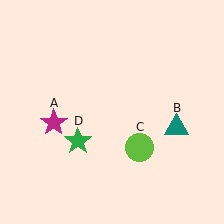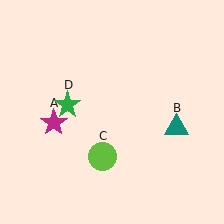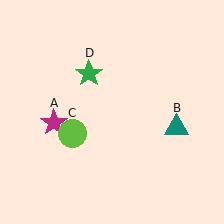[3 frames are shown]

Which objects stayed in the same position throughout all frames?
Magenta star (object A) and teal triangle (object B) remained stationary.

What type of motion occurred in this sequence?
The lime circle (object C), green star (object D) rotated clockwise around the center of the scene.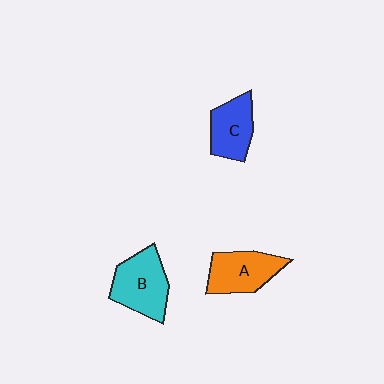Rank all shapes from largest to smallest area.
From largest to smallest: B (cyan), A (orange), C (blue).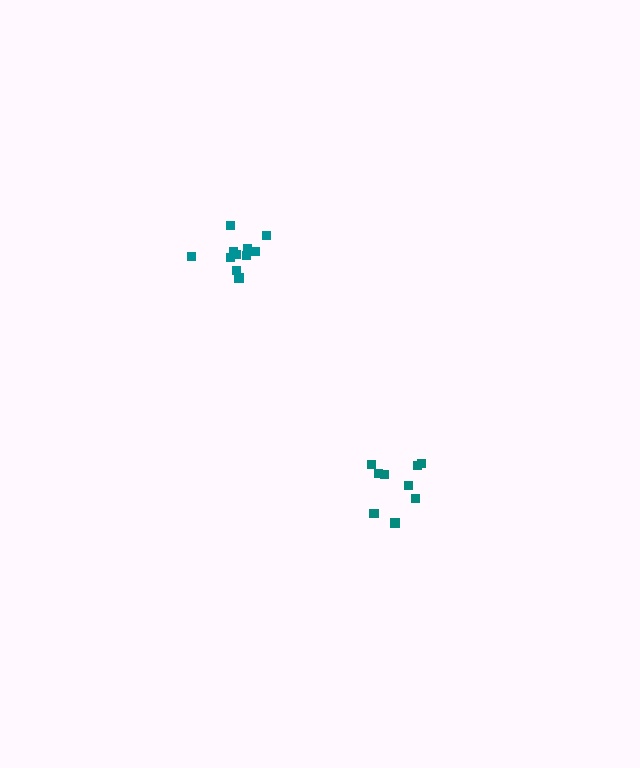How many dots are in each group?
Group 1: 11 dots, Group 2: 9 dots (20 total).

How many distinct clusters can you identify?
There are 2 distinct clusters.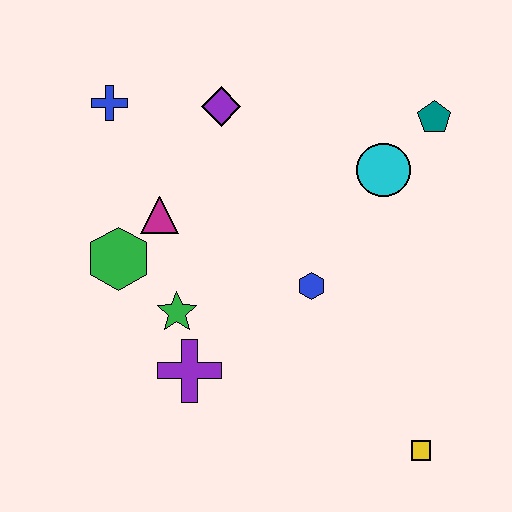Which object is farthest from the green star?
The teal pentagon is farthest from the green star.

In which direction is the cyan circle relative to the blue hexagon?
The cyan circle is above the blue hexagon.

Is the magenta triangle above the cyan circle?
No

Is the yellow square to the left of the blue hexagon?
No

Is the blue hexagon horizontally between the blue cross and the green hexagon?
No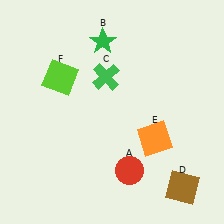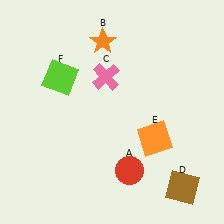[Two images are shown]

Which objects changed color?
B changed from green to orange. C changed from green to pink.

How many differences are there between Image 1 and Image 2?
There are 2 differences between the two images.